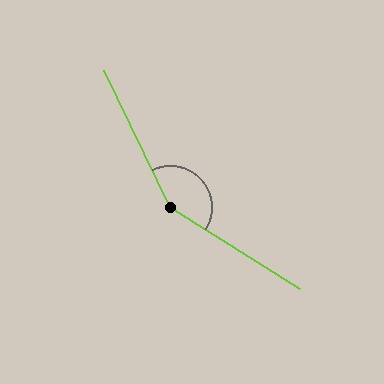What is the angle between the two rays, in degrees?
Approximately 148 degrees.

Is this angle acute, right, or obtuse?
It is obtuse.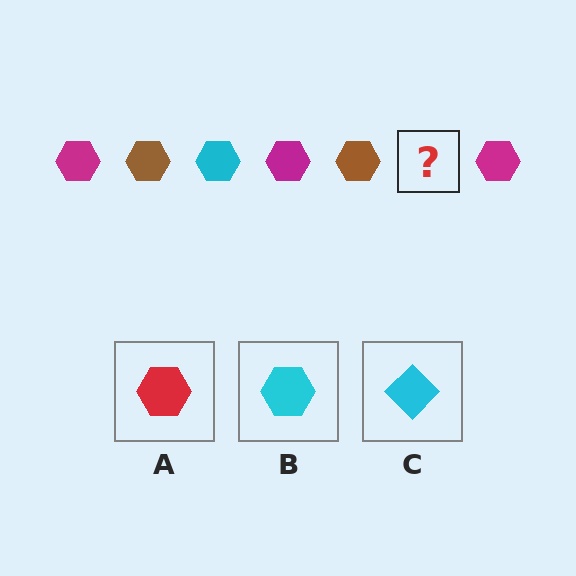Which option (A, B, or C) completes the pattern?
B.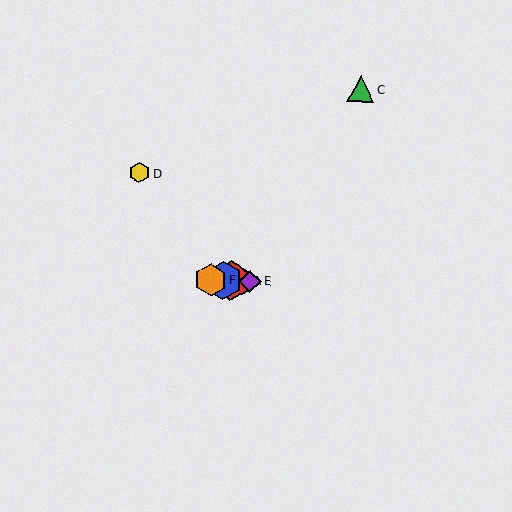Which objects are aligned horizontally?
Objects A, B, E, F are aligned horizontally.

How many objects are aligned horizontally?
4 objects (A, B, E, F) are aligned horizontally.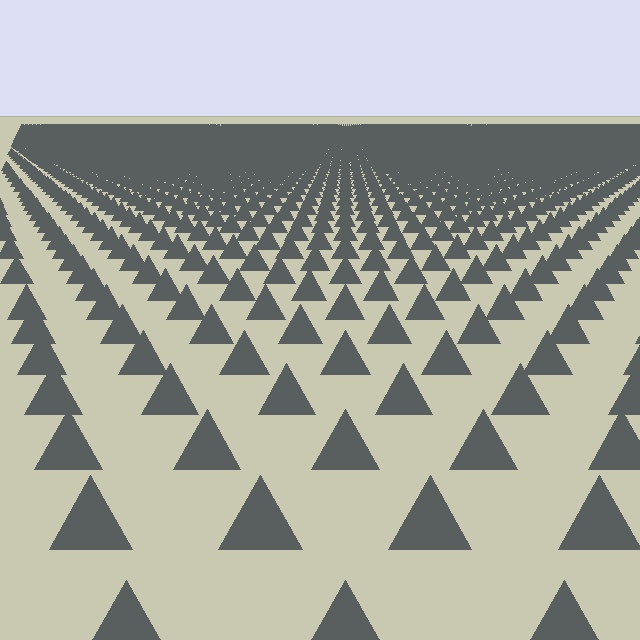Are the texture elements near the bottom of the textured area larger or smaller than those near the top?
Larger. Near the bottom, elements are closer to the viewer and appear at a bigger on-screen size.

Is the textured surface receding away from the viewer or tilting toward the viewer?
The surface is receding away from the viewer. Texture elements get smaller and denser toward the top.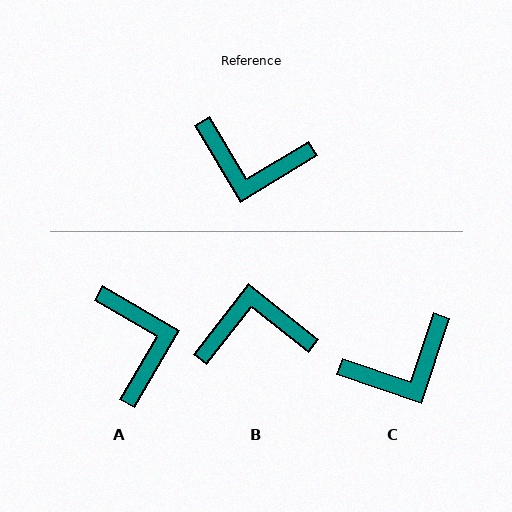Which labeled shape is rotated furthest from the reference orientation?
B, about 160 degrees away.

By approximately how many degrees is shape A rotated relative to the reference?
Approximately 118 degrees counter-clockwise.